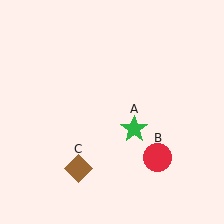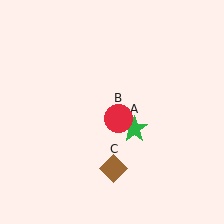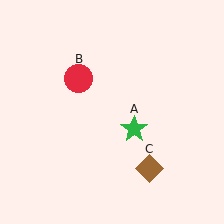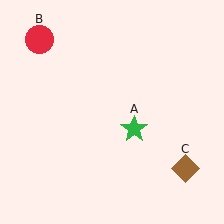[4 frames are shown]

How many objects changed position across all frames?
2 objects changed position: red circle (object B), brown diamond (object C).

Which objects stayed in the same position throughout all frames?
Green star (object A) remained stationary.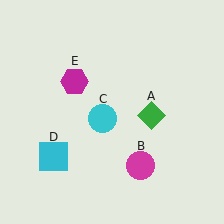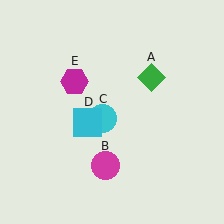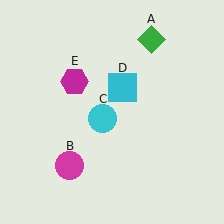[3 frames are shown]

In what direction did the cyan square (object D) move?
The cyan square (object D) moved up and to the right.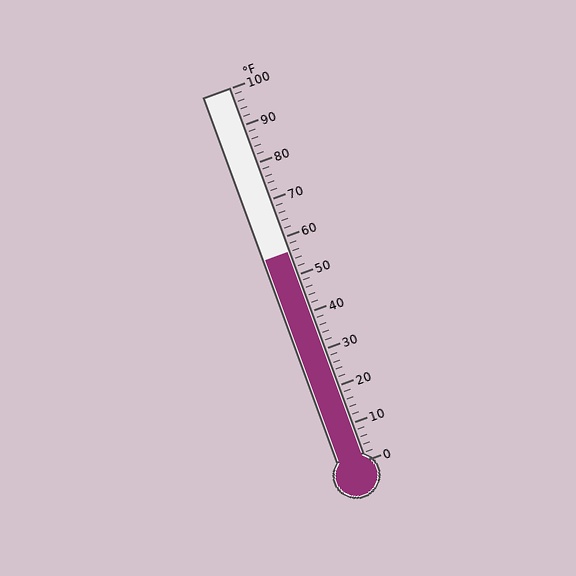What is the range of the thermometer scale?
The thermometer scale ranges from 0°F to 100°F.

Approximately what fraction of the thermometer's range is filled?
The thermometer is filled to approximately 55% of its range.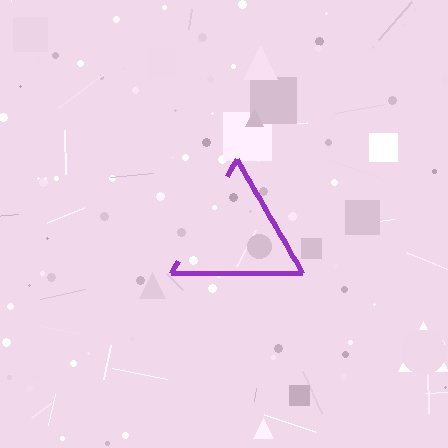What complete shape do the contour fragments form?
The contour fragments form a triangle.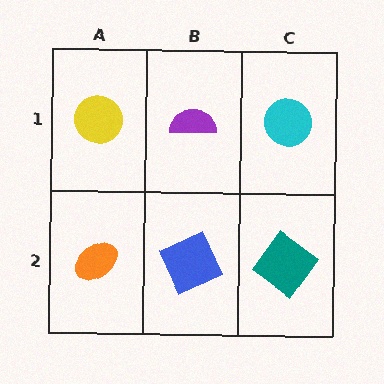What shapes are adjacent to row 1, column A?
An orange ellipse (row 2, column A), a purple semicircle (row 1, column B).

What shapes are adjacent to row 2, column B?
A purple semicircle (row 1, column B), an orange ellipse (row 2, column A), a teal diamond (row 2, column C).